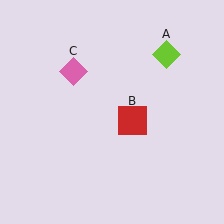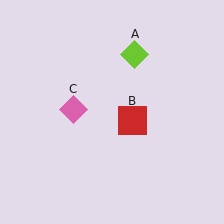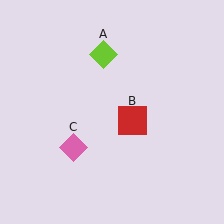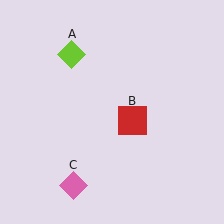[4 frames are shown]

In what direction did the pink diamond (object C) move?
The pink diamond (object C) moved down.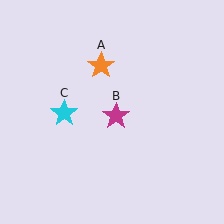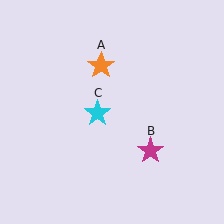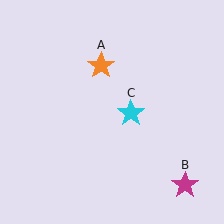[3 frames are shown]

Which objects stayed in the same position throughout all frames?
Orange star (object A) remained stationary.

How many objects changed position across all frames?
2 objects changed position: magenta star (object B), cyan star (object C).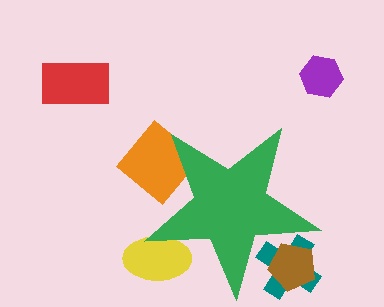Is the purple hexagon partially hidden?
No, the purple hexagon is fully visible.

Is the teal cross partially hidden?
Yes, the teal cross is partially hidden behind the green star.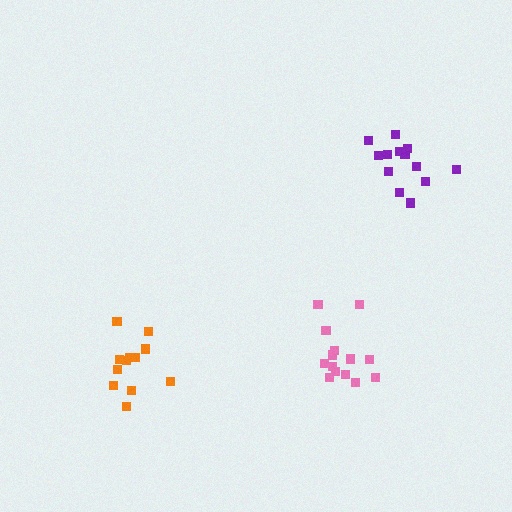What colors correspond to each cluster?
The clusters are colored: purple, orange, pink.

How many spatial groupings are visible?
There are 3 spatial groupings.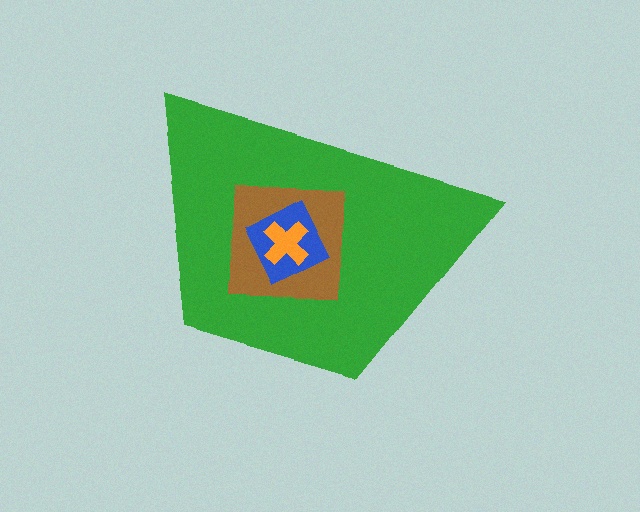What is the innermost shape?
The orange cross.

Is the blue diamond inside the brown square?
Yes.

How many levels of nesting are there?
4.